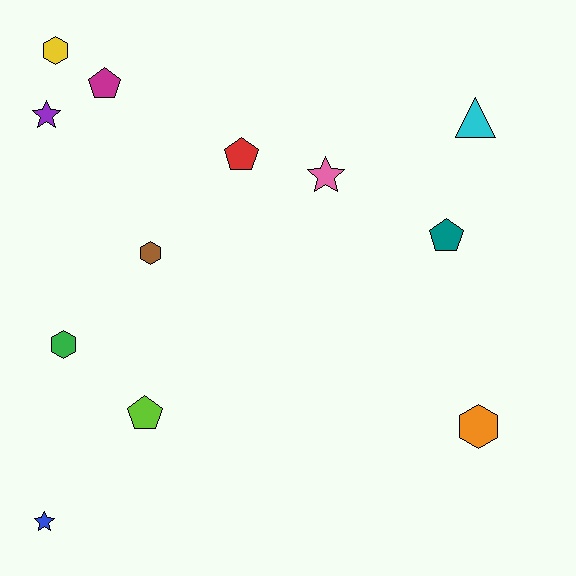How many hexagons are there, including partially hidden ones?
There are 4 hexagons.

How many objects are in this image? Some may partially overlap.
There are 12 objects.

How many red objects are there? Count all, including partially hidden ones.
There is 1 red object.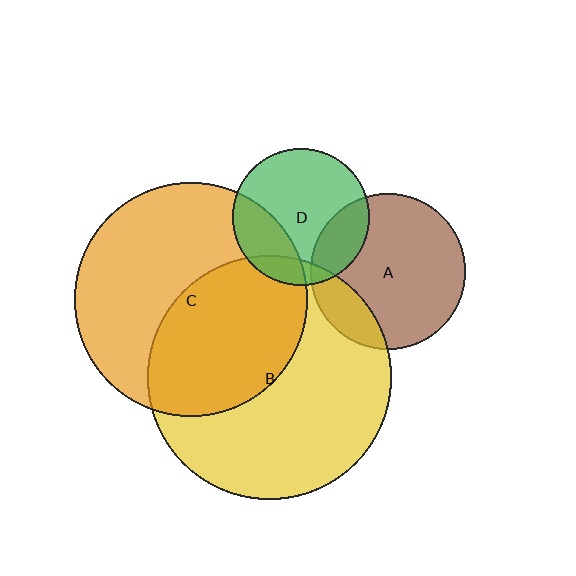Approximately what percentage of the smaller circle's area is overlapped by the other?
Approximately 20%.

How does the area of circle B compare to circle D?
Approximately 3.2 times.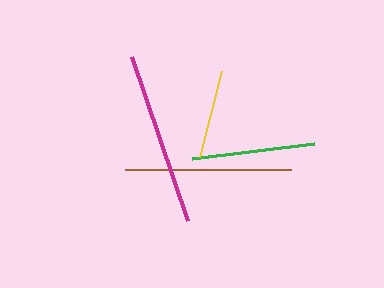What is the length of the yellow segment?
The yellow segment is approximately 89 pixels long.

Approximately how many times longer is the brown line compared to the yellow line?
The brown line is approximately 1.9 times the length of the yellow line.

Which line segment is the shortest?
The yellow line is the shortest at approximately 89 pixels.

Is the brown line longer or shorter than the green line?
The brown line is longer than the green line.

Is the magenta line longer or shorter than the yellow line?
The magenta line is longer than the yellow line.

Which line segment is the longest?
The magenta line is the longest at approximately 174 pixels.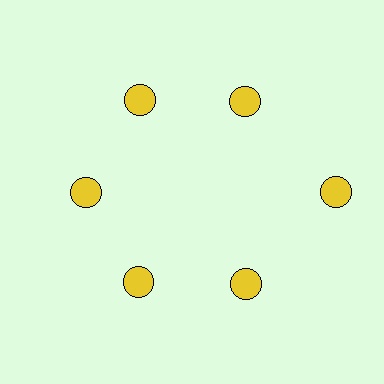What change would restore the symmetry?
The symmetry would be restored by moving it inward, back onto the ring so that all 6 circles sit at equal angles and equal distance from the center.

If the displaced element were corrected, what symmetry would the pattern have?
It would have 6-fold rotational symmetry — the pattern would map onto itself every 60 degrees.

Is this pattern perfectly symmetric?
No. The 6 yellow circles are arranged in a ring, but one element near the 3 o'clock position is pushed outward from the center, breaking the 6-fold rotational symmetry.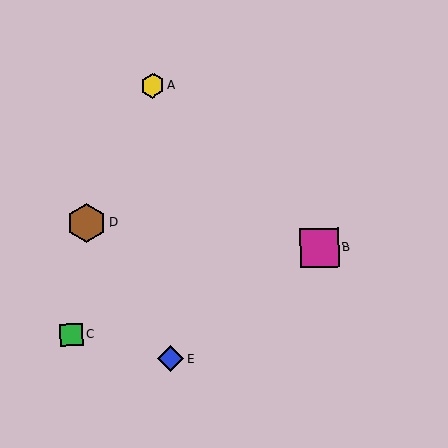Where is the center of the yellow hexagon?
The center of the yellow hexagon is at (152, 86).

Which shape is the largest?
The brown hexagon (labeled D) is the largest.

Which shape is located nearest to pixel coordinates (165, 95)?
The yellow hexagon (labeled A) at (152, 86) is nearest to that location.